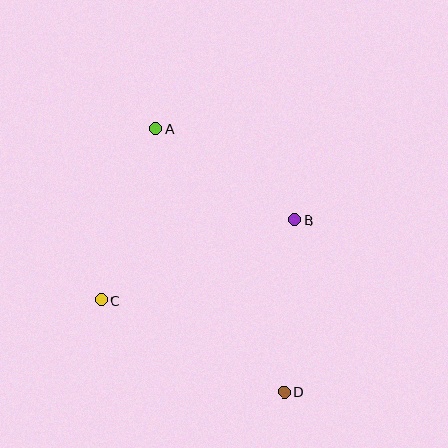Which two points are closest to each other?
Points A and B are closest to each other.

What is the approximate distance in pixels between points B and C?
The distance between B and C is approximately 210 pixels.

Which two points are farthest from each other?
Points A and D are farthest from each other.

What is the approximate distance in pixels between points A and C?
The distance between A and C is approximately 180 pixels.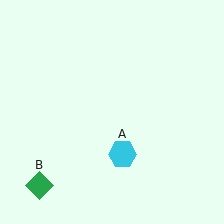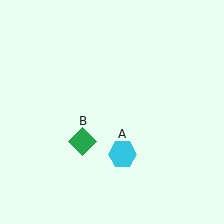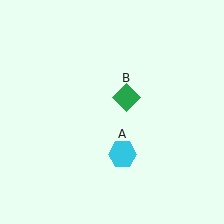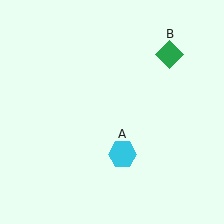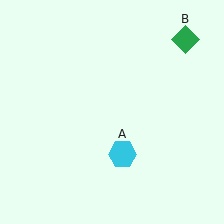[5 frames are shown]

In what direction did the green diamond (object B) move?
The green diamond (object B) moved up and to the right.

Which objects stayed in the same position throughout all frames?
Cyan hexagon (object A) remained stationary.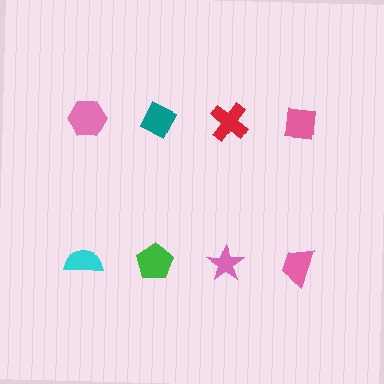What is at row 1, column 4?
A pink square.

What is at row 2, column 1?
A cyan semicircle.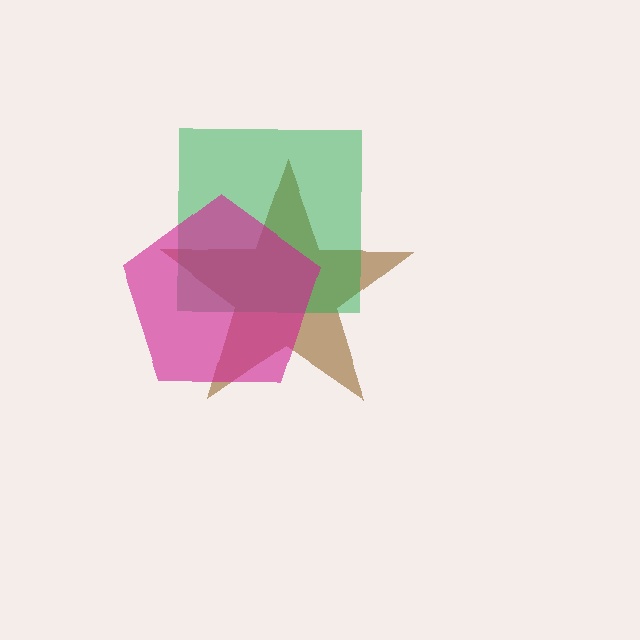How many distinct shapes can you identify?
There are 3 distinct shapes: a brown star, a green square, a magenta pentagon.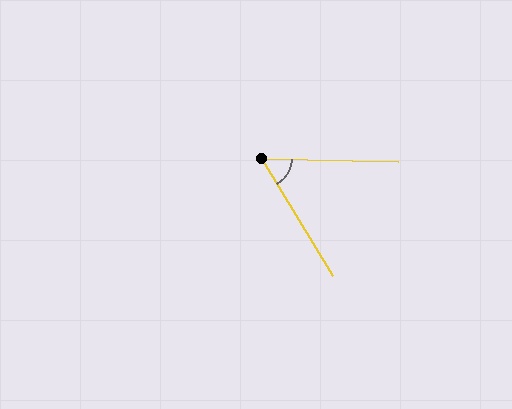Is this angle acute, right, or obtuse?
It is acute.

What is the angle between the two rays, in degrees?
Approximately 58 degrees.